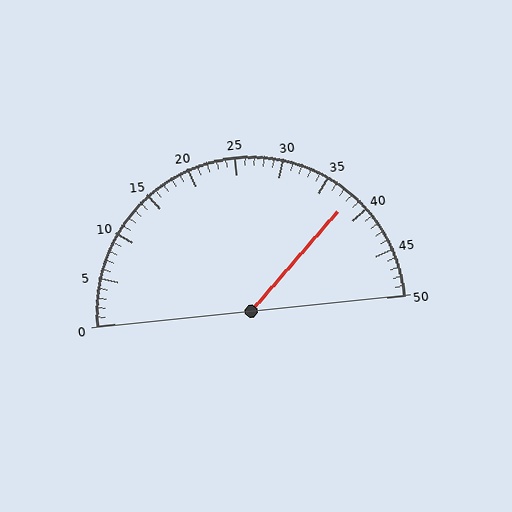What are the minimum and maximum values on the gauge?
The gauge ranges from 0 to 50.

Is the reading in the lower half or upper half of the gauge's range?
The reading is in the upper half of the range (0 to 50).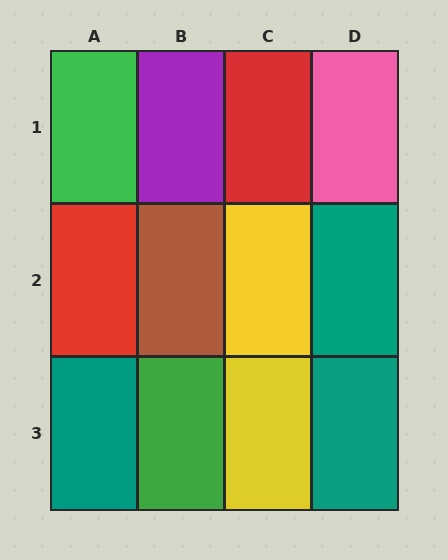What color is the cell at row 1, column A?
Green.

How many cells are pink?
1 cell is pink.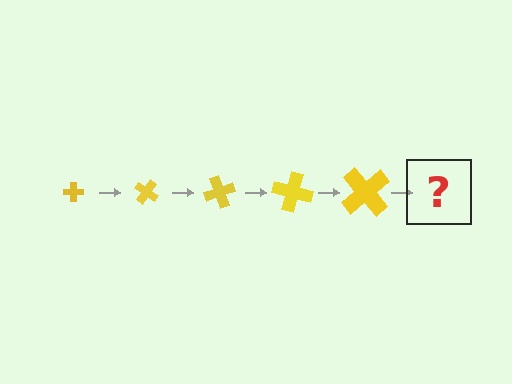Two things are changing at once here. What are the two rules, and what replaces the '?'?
The two rules are that the cross grows larger each step and it rotates 35 degrees each step. The '?' should be a cross, larger than the previous one and rotated 175 degrees from the start.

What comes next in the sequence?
The next element should be a cross, larger than the previous one and rotated 175 degrees from the start.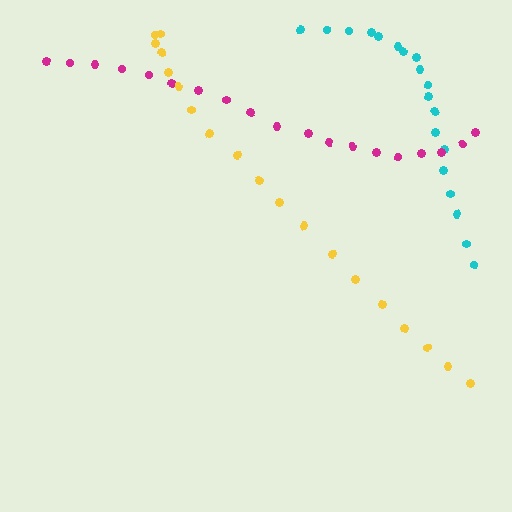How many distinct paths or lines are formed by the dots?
There are 3 distinct paths.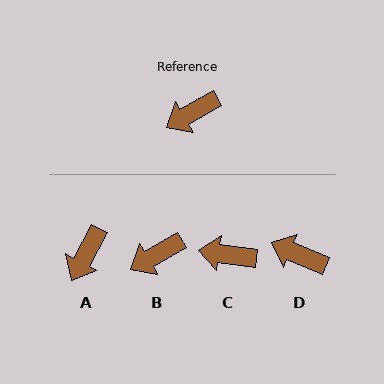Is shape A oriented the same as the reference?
No, it is off by about 31 degrees.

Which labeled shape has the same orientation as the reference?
B.